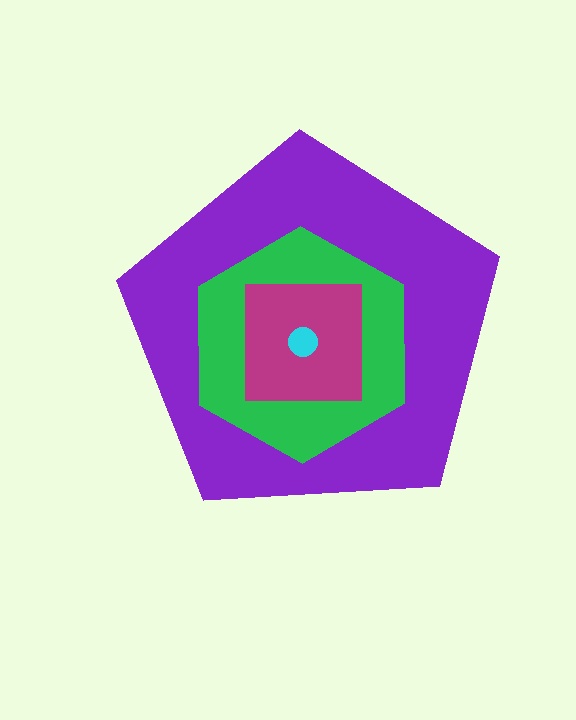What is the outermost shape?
The purple pentagon.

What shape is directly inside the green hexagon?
The magenta square.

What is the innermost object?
The cyan circle.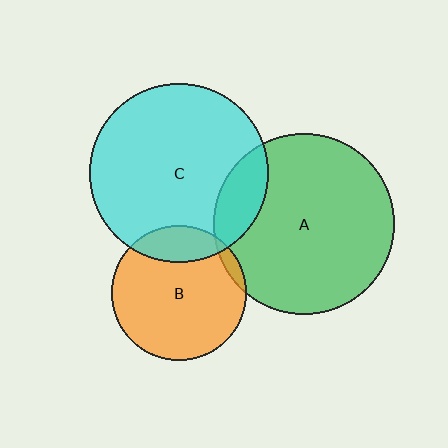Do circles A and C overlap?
Yes.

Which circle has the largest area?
Circle A (green).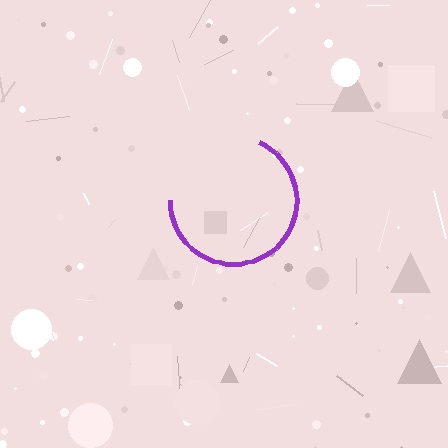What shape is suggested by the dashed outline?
The dashed outline suggests a circle.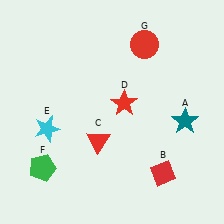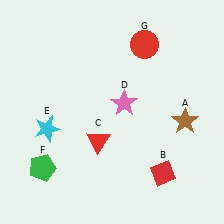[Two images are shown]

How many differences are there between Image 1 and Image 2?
There are 2 differences between the two images.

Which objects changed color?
A changed from teal to brown. D changed from red to pink.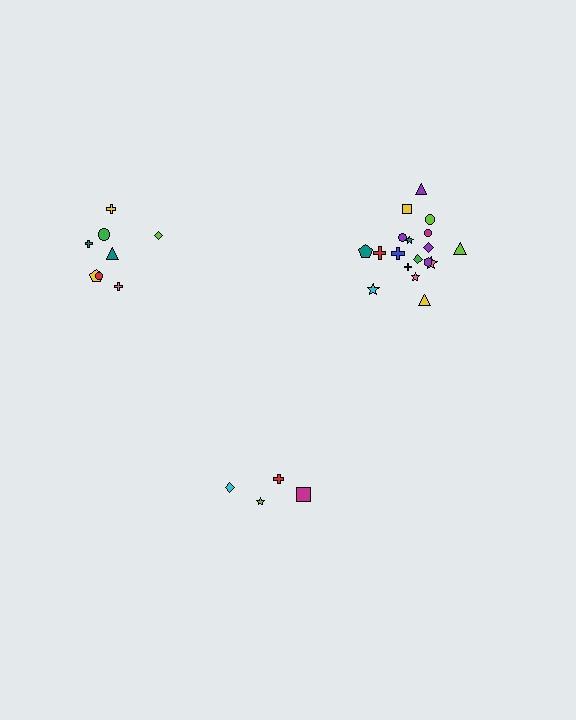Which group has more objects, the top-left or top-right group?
The top-right group.